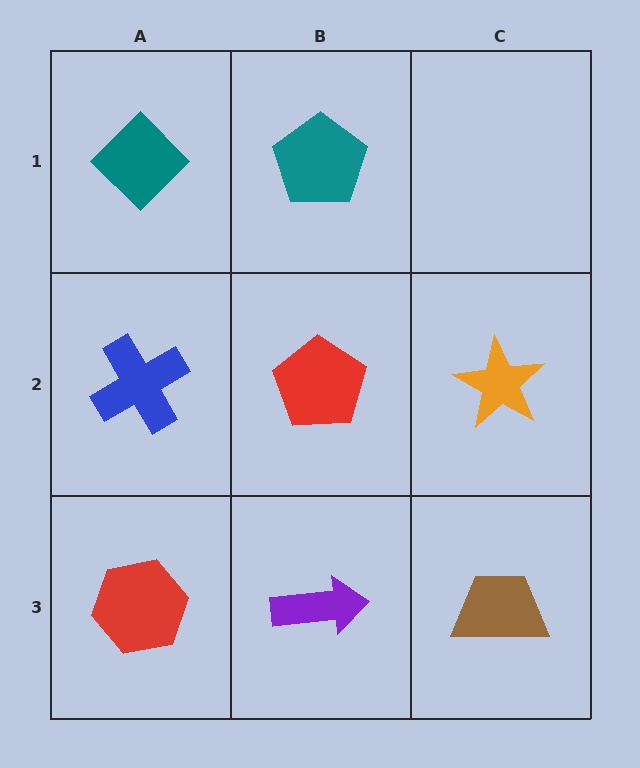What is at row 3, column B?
A purple arrow.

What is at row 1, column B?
A teal pentagon.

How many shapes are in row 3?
3 shapes.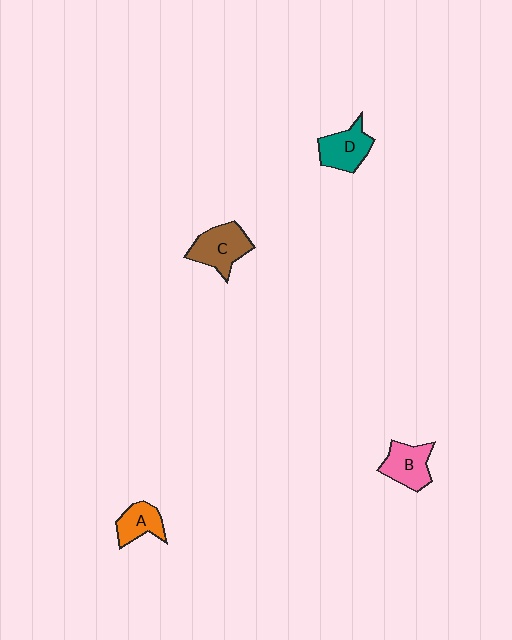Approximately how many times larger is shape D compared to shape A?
Approximately 1.2 times.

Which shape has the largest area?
Shape C (brown).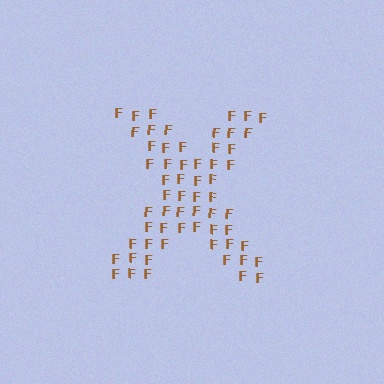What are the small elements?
The small elements are letter F's.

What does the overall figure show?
The overall figure shows the letter X.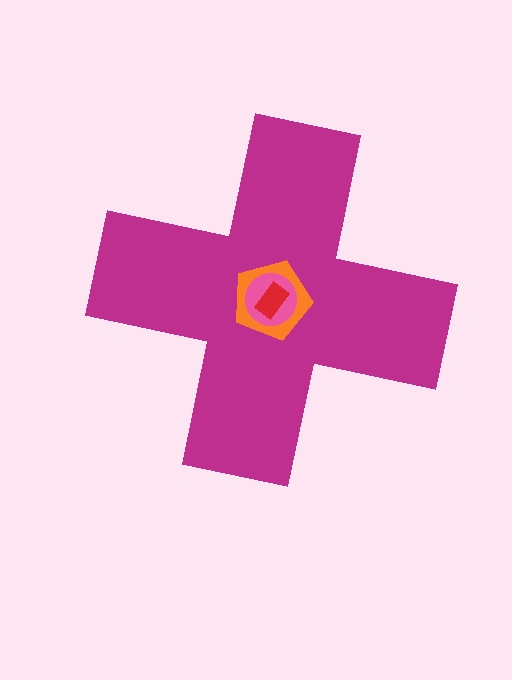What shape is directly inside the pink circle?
The red rectangle.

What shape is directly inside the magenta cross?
The orange pentagon.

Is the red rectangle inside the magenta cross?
Yes.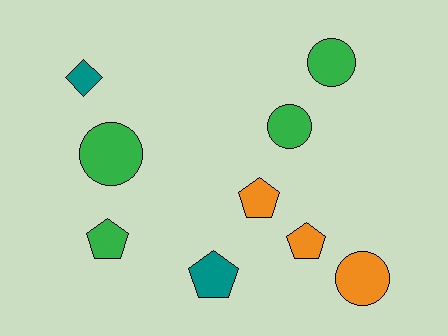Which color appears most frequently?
Green, with 4 objects.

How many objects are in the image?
There are 9 objects.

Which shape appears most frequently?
Circle, with 4 objects.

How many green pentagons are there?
There is 1 green pentagon.